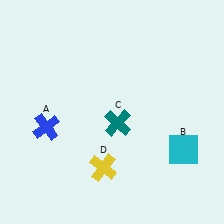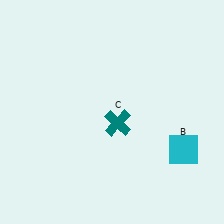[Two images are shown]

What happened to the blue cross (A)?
The blue cross (A) was removed in Image 2. It was in the bottom-left area of Image 1.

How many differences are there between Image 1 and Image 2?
There are 2 differences between the two images.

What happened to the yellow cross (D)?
The yellow cross (D) was removed in Image 2. It was in the bottom-left area of Image 1.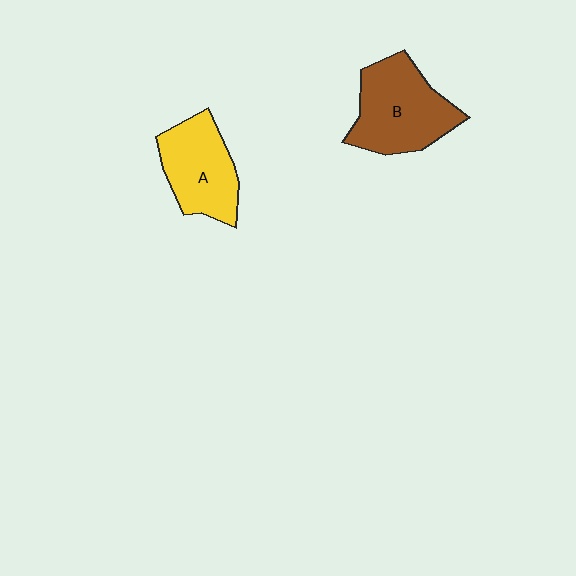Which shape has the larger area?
Shape B (brown).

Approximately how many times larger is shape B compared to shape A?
Approximately 1.2 times.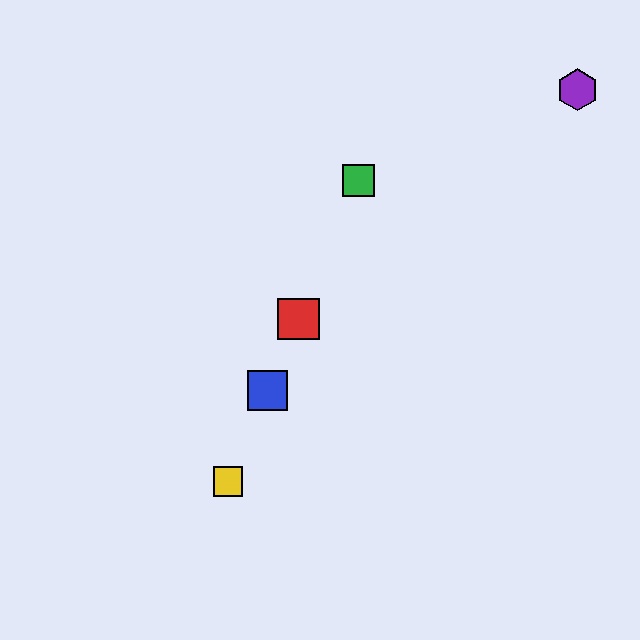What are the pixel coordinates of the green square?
The green square is at (359, 180).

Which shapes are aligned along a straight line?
The red square, the blue square, the green square, the yellow square are aligned along a straight line.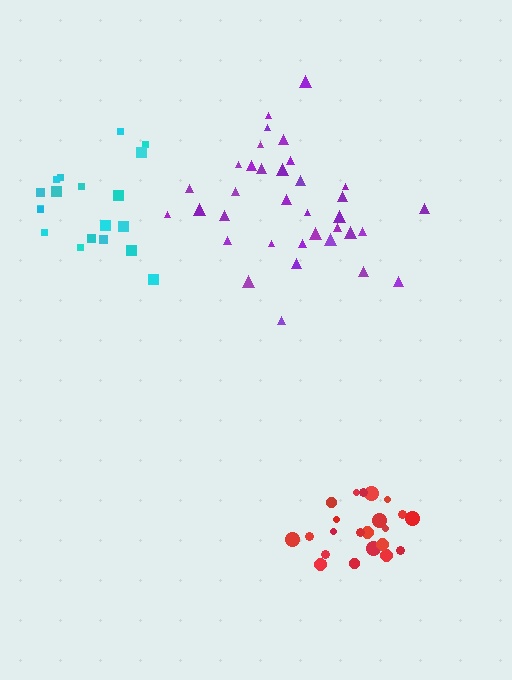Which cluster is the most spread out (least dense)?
Cyan.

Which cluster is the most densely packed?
Red.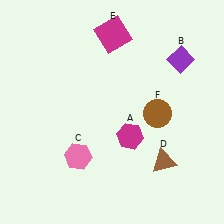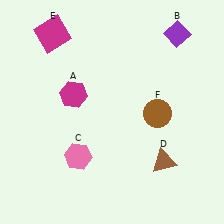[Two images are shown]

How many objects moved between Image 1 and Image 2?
3 objects moved between the two images.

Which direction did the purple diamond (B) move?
The purple diamond (B) moved up.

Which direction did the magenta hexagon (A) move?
The magenta hexagon (A) moved left.